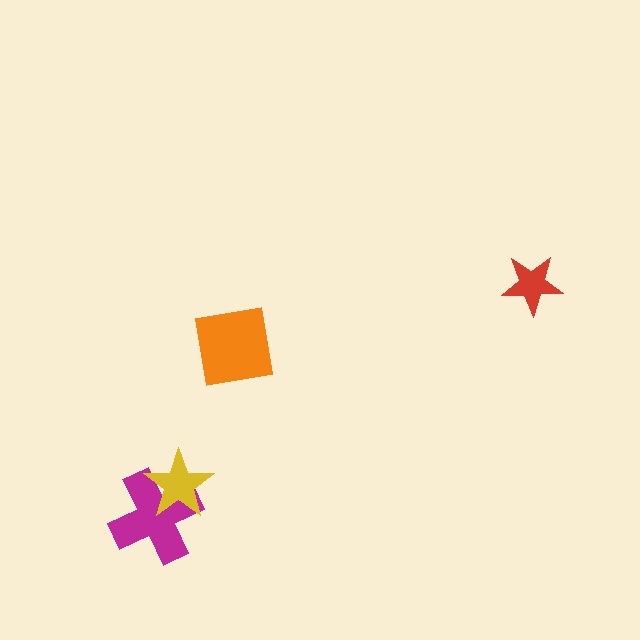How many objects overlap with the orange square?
0 objects overlap with the orange square.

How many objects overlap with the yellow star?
1 object overlaps with the yellow star.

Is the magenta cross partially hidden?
Yes, it is partially covered by another shape.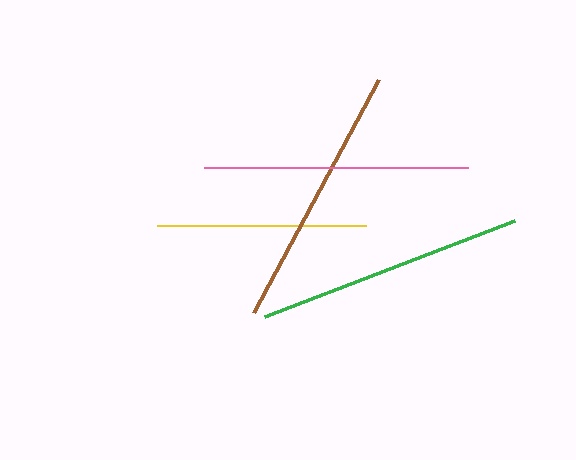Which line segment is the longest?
The green line is the longest at approximately 267 pixels.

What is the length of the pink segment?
The pink segment is approximately 264 pixels long.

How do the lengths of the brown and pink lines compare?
The brown and pink lines are approximately the same length.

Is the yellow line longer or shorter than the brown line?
The brown line is longer than the yellow line.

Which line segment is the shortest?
The yellow line is the shortest at approximately 209 pixels.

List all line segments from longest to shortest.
From longest to shortest: green, brown, pink, yellow.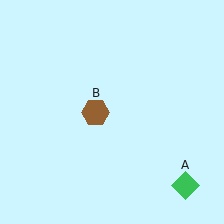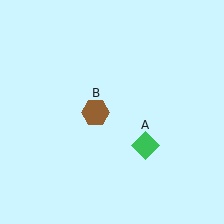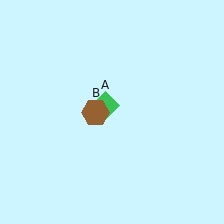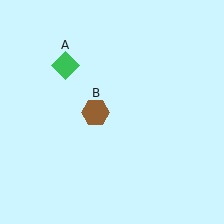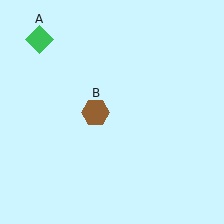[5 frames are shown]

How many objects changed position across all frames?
1 object changed position: green diamond (object A).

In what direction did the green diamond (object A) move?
The green diamond (object A) moved up and to the left.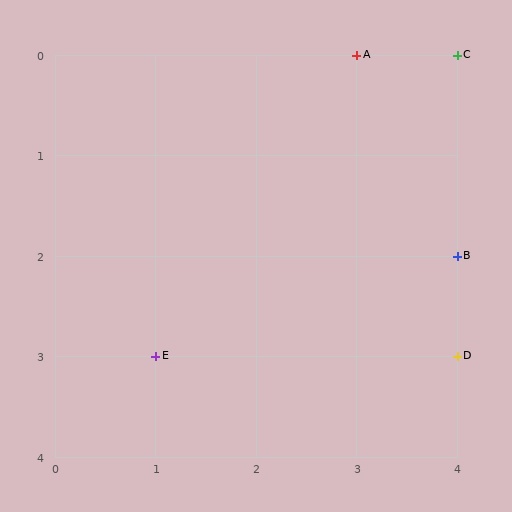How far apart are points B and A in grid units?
Points B and A are 1 column and 2 rows apart (about 2.2 grid units diagonally).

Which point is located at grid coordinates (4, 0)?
Point C is at (4, 0).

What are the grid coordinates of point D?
Point D is at grid coordinates (4, 3).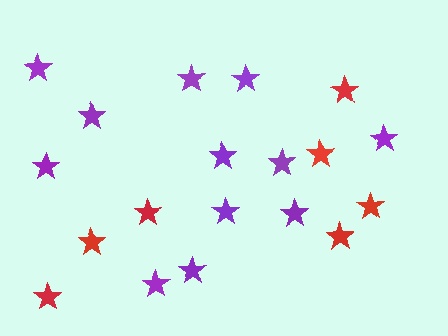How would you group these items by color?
There are 2 groups: one group of red stars (7) and one group of purple stars (12).